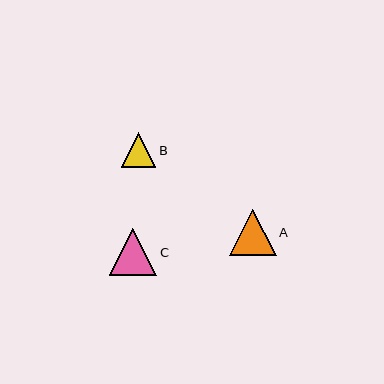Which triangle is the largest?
Triangle C is the largest with a size of approximately 47 pixels.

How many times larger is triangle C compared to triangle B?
Triangle C is approximately 1.4 times the size of triangle B.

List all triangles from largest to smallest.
From largest to smallest: C, A, B.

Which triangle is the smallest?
Triangle B is the smallest with a size of approximately 34 pixels.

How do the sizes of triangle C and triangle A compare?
Triangle C and triangle A are approximately the same size.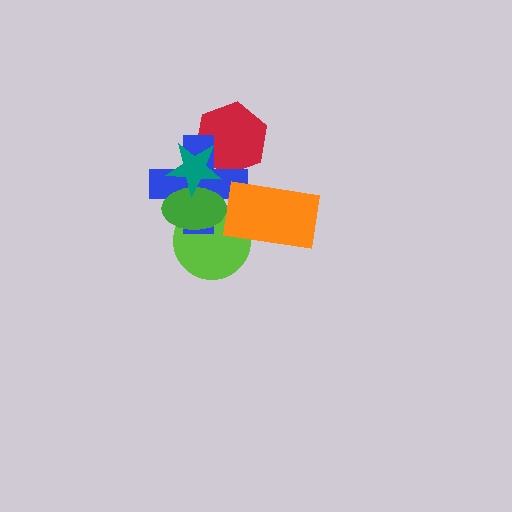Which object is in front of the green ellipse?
The teal star is in front of the green ellipse.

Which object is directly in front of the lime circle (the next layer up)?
The blue cross is directly in front of the lime circle.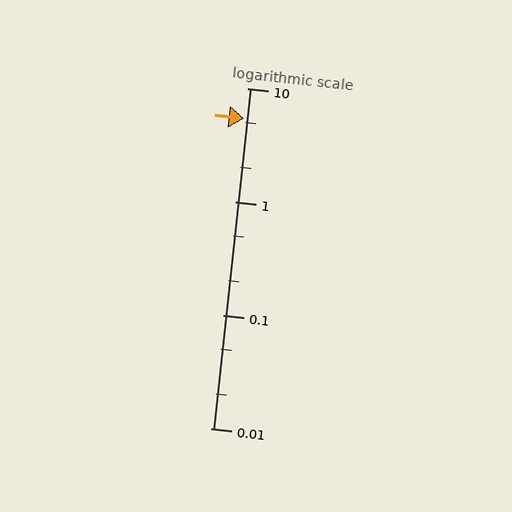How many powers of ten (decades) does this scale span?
The scale spans 3 decades, from 0.01 to 10.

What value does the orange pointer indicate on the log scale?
The pointer indicates approximately 5.4.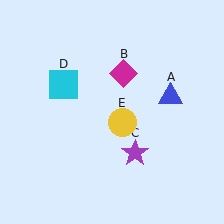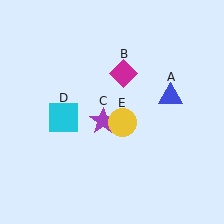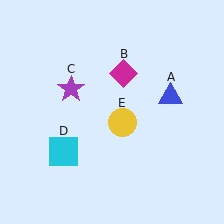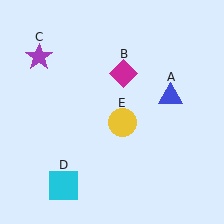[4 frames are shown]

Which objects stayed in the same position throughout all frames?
Blue triangle (object A) and magenta diamond (object B) and yellow circle (object E) remained stationary.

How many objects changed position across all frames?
2 objects changed position: purple star (object C), cyan square (object D).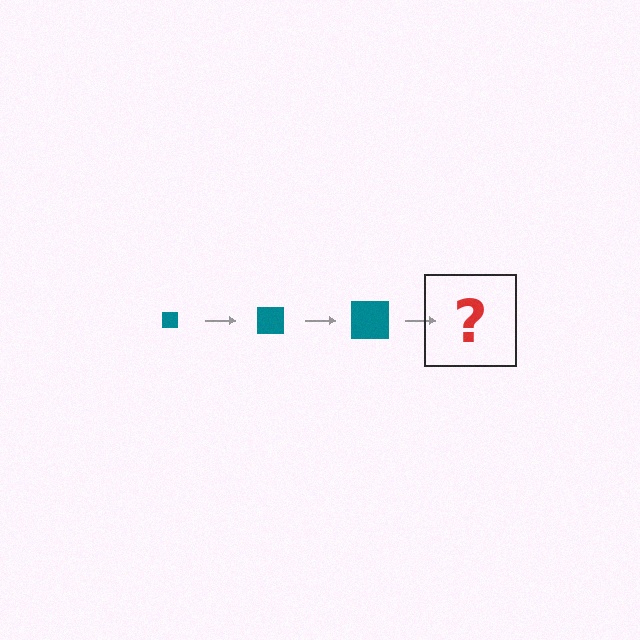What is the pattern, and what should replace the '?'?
The pattern is that the square gets progressively larger each step. The '?' should be a teal square, larger than the previous one.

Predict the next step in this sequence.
The next step is a teal square, larger than the previous one.